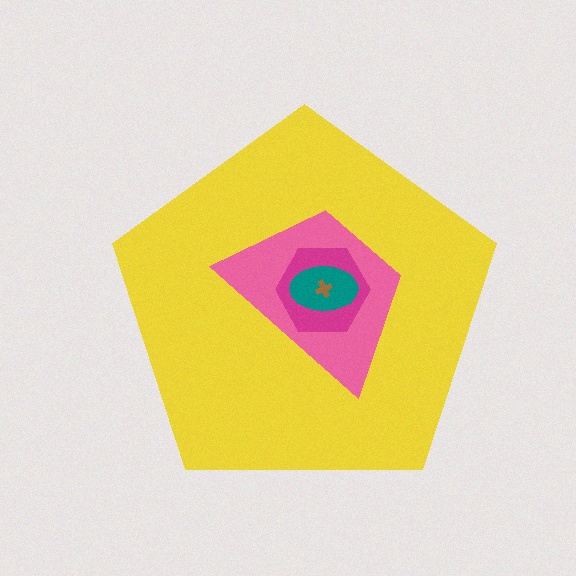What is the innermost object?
The brown cross.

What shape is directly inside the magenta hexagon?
The teal ellipse.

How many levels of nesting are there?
5.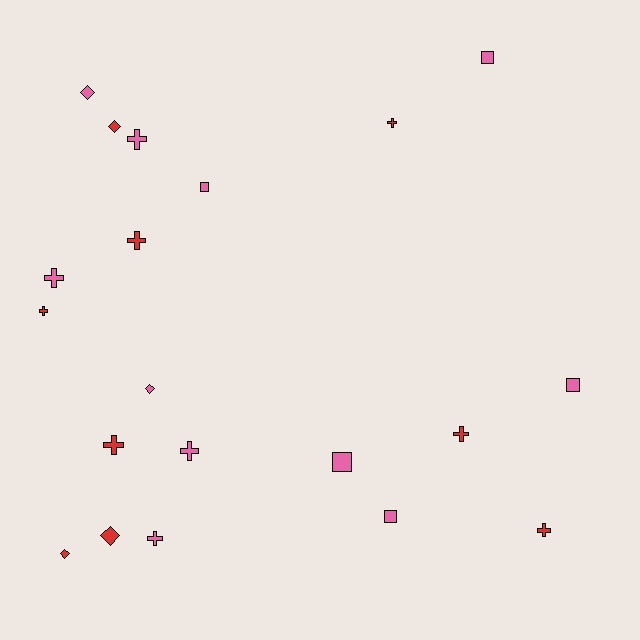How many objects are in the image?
There are 20 objects.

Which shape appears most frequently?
Cross, with 10 objects.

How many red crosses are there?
There are 6 red crosses.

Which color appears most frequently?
Pink, with 11 objects.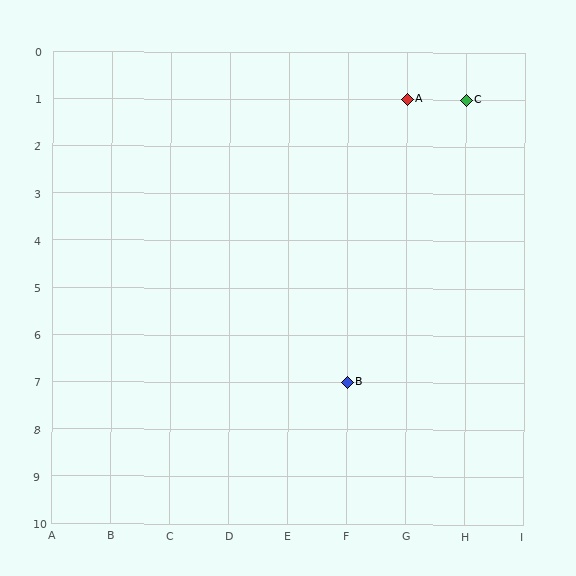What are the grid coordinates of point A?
Point A is at grid coordinates (G, 1).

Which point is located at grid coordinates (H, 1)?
Point C is at (H, 1).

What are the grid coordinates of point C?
Point C is at grid coordinates (H, 1).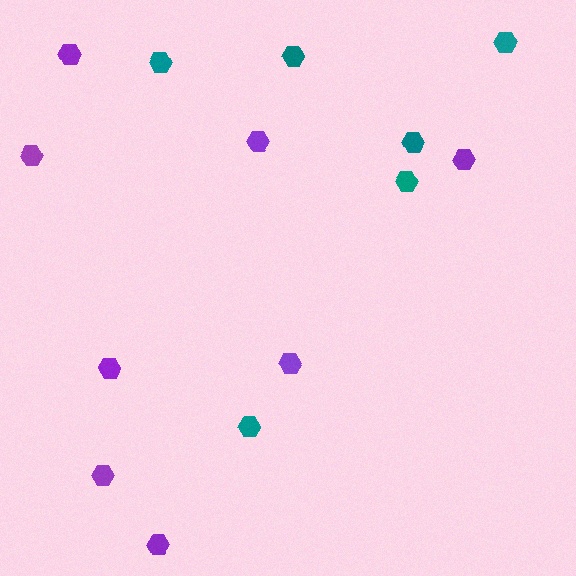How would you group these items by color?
There are 2 groups: one group of teal hexagons (6) and one group of purple hexagons (8).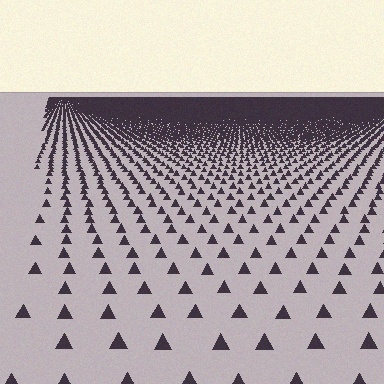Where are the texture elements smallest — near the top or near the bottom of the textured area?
Near the top.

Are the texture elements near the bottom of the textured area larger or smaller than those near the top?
Larger. Near the bottom, elements are closer to the viewer and appear at a bigger on-screen size.